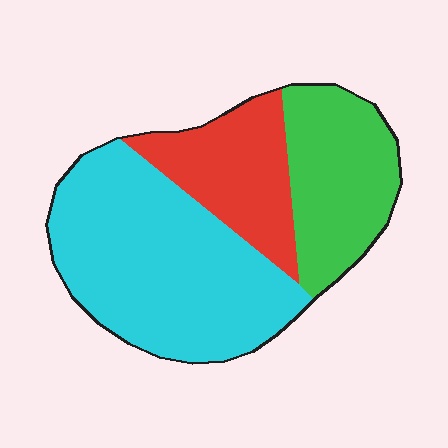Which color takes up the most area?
Cyan, at roughly 50%.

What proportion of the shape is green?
Green takes up between a quarter and a half of the shape.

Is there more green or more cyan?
Cyan.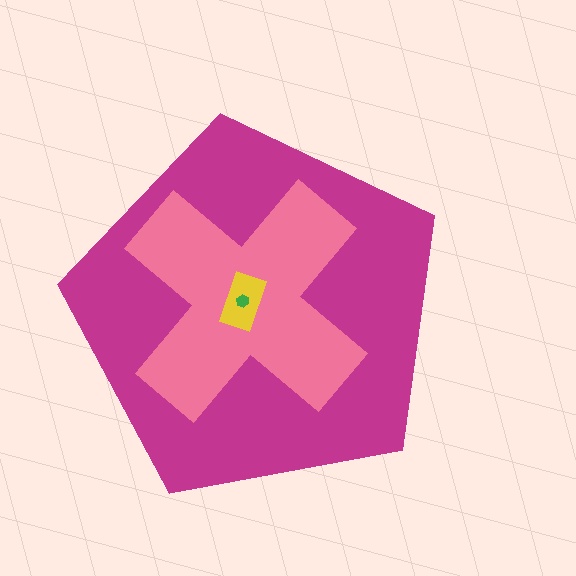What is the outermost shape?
The magenta pentagon.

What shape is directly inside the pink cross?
The yellow rectangle.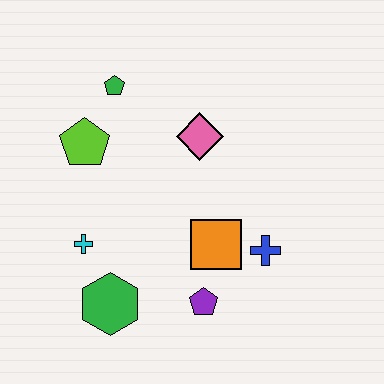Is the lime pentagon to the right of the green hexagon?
No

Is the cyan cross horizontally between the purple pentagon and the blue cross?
No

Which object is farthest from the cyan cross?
The blue cross is farthest from the cyan cross.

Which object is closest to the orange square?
The blue cross is closest to the orange square.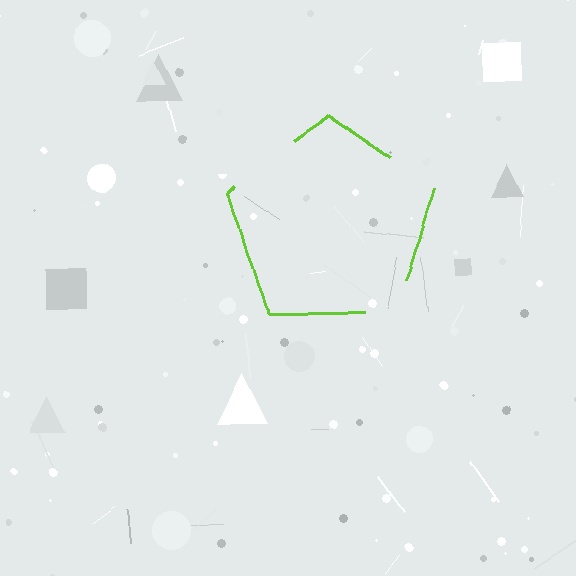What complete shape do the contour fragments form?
The contour fragments form a pentagon.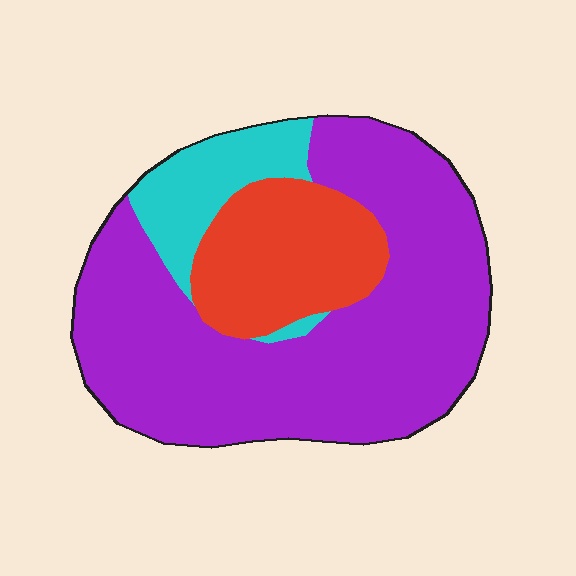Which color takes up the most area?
Purple, at roughly 65%.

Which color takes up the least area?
Cyan, at roughly 15%.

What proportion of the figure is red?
Red covers about 20% of the figure.